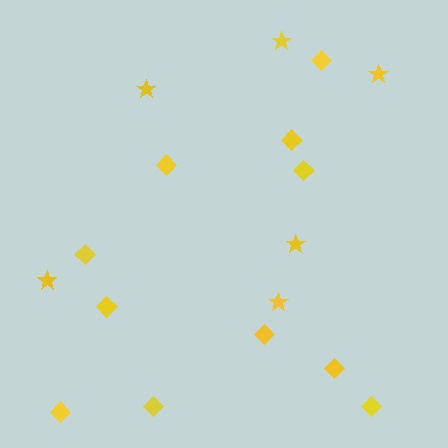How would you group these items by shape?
There are 2 groups: one group of stars (6) and one group of diamonds (11).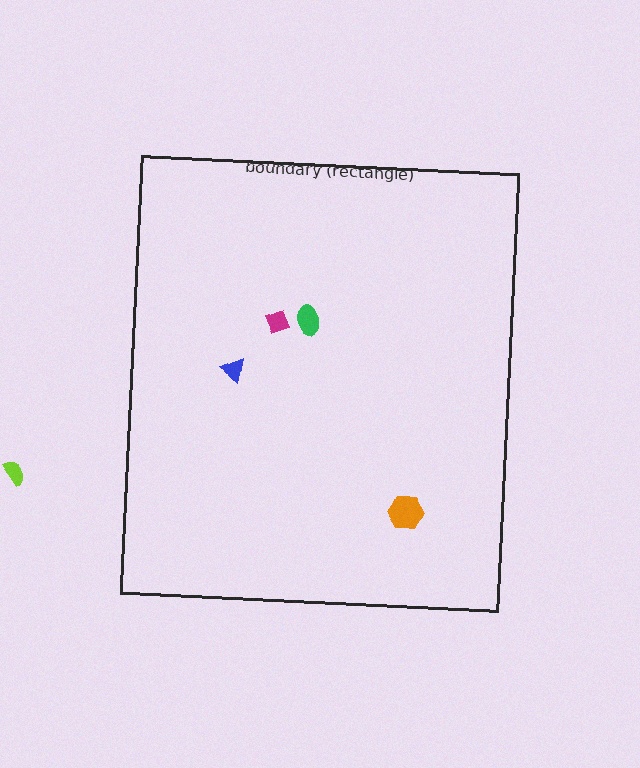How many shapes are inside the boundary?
4 inside, 1 outside.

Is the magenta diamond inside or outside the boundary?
Inside.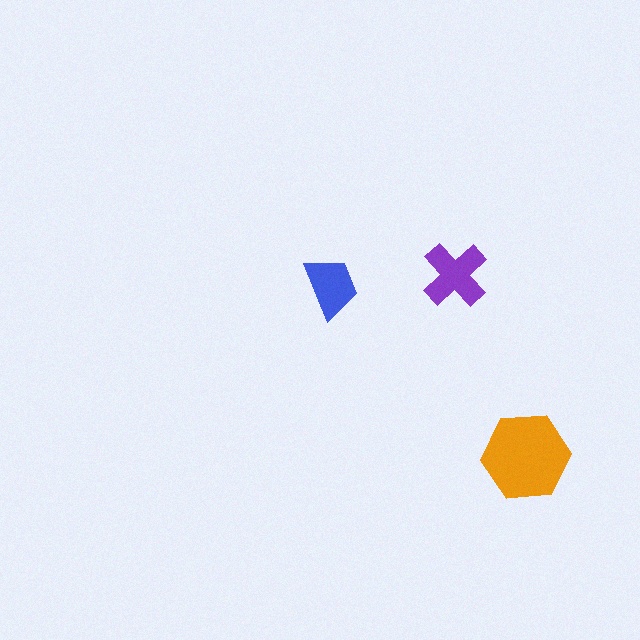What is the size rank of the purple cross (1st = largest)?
2nd.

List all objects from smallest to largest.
The blue trapezoid, the purple cross, the orange hexagon.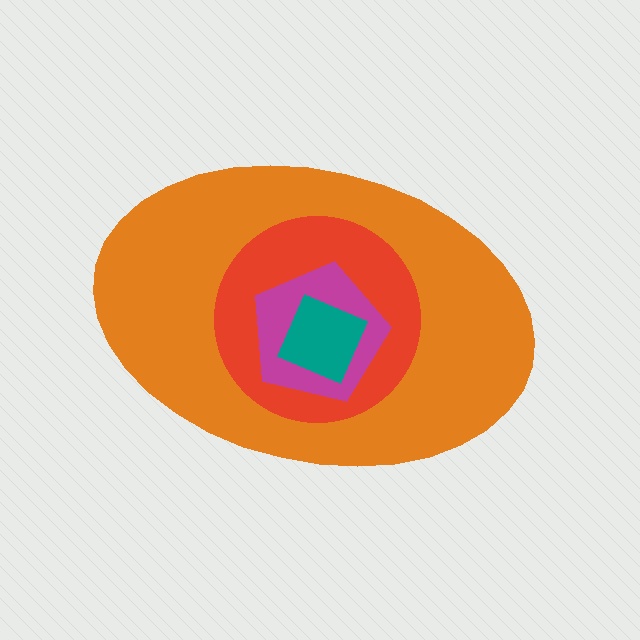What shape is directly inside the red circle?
The magenta pentagon.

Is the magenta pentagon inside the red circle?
Yes.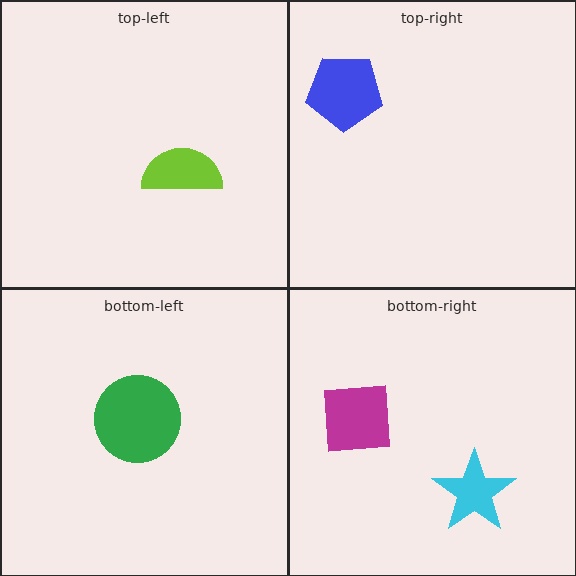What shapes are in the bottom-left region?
The green circle.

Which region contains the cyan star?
The bottom-right region.